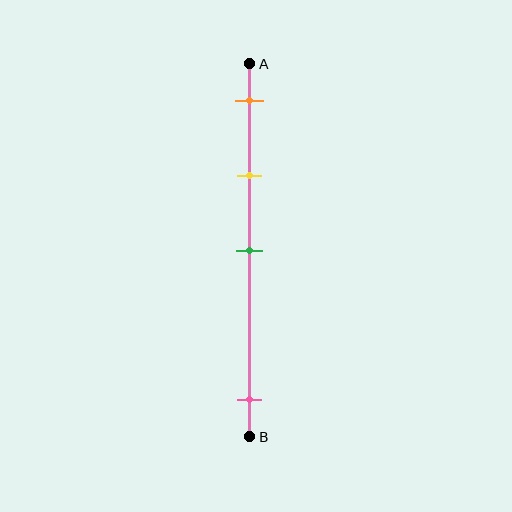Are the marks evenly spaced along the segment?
No, the marks are not evenly spaced.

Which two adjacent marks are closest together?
The orange and yellow marks are the closest adjacent pair.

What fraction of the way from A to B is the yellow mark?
The yellow mark is approximately 30% (0.3) of the way from A to B.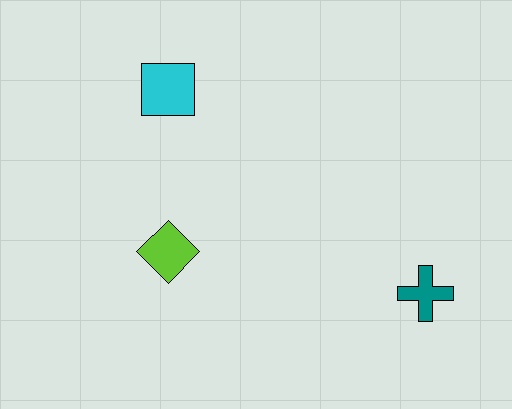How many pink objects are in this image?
There are no pink objects.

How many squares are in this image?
There is 1 square.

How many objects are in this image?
There are 3 objects.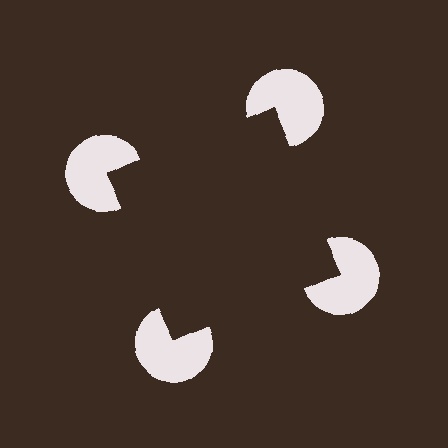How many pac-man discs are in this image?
There are 4 — one at each vertex of the illusory square.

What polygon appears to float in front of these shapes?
An illusory square — its edges are inferred from the aligned wedge cuts in the pac-man discs, not physically drawn.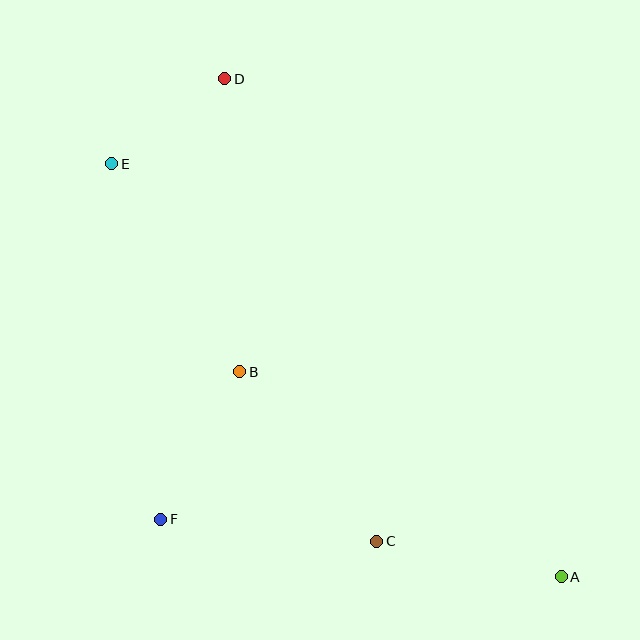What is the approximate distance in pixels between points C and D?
The distance between C and D is approximately 487 pixels.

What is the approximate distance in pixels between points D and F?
The distance between D and F is approximately 445 pixels.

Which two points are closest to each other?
Points D and E are closest to each other.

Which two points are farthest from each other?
Points A and E are farthest from each other.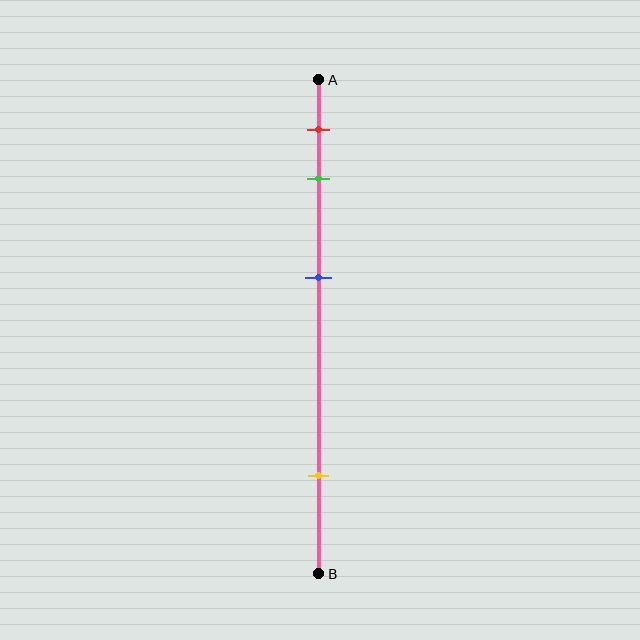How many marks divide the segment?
There are 4 marks dividing the segment.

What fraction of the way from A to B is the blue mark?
The blue mark is approximately 40% (0.4) of the way from A to B.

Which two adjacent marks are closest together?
The red and green marks are the closest adjacent pair.